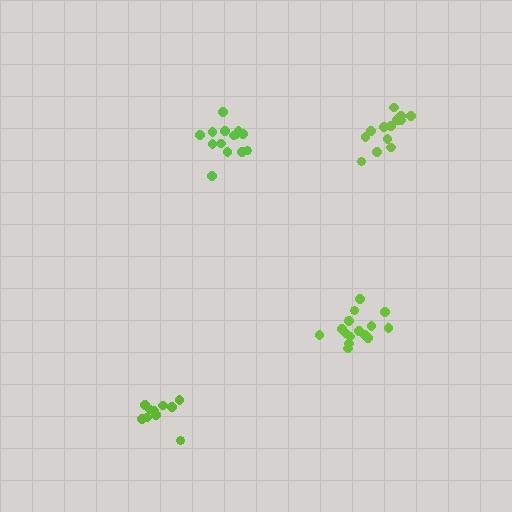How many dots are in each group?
Group 1: 10 dots, Group 2: 16 dots, Group 3: 14 dots, Group 4: 13 dots (53 total).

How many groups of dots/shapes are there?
There are 4 groups.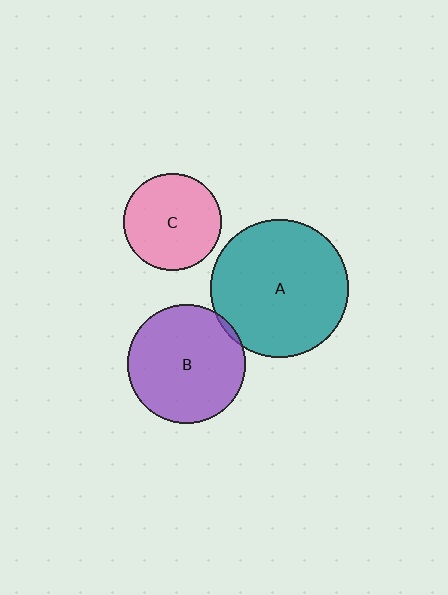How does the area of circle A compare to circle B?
Approximately 1.4 times.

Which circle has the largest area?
Circle A (teal).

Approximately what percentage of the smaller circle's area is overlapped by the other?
Approximately 5%.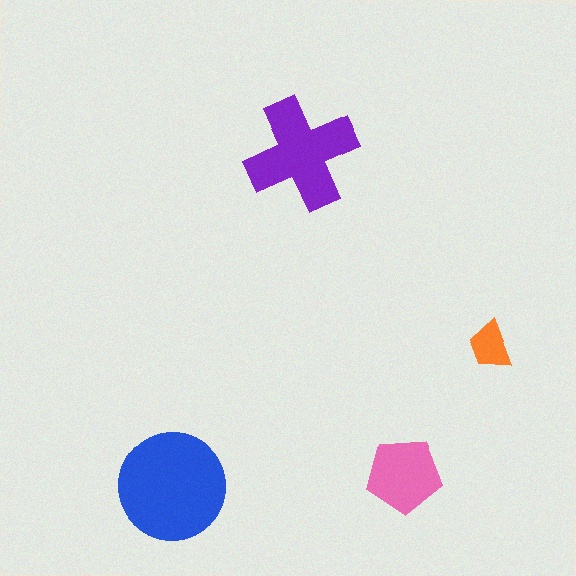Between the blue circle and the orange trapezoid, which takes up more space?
The blue circle.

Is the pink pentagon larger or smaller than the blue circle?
Smaller.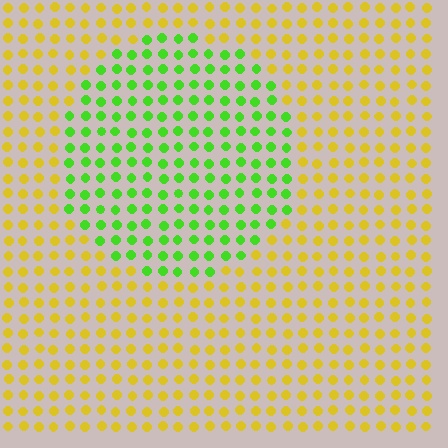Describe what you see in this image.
The image is filled with small yellow elements in a uniform arrangement. A circle-shaped region is visible where the elements are tinted to a slightly different hue, forming a subtle color boundary.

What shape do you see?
I see a circle.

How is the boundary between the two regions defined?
The boundary is defined purely by a slight shift in hue (about 58 degrees). Spacing, size, and orientation are identical on both sides.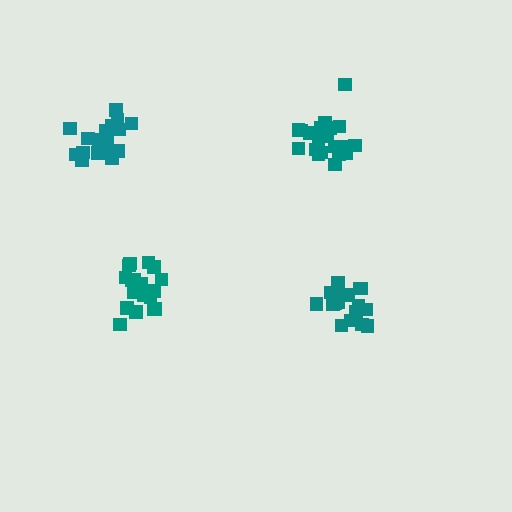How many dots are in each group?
Group 1: 20 dots, Group 2: 19 dots, Group 3: 20 dots, Group 4: 21 dots (80 total).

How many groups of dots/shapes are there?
There are 4 groups.